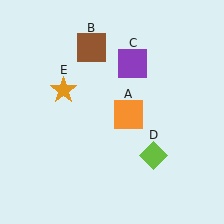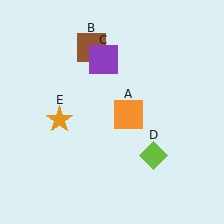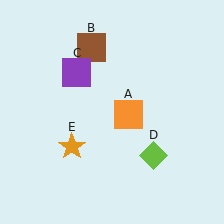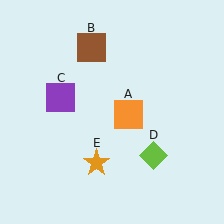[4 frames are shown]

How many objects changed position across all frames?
2 objects changed position: purple square (object C), orange star (object E).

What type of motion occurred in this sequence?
The purple square (object C), orange star (object E) rotated counterclockwise around the center of the scene.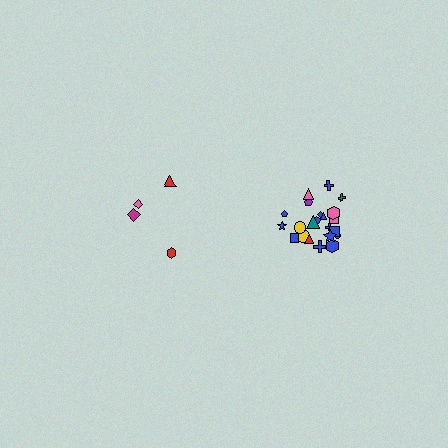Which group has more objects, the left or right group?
The right group.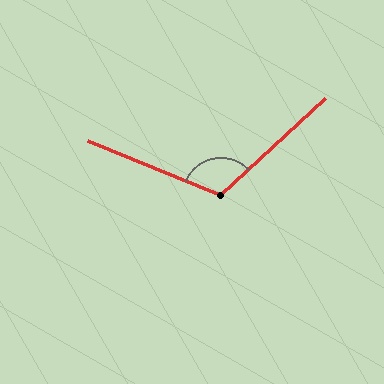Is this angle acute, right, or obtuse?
It is obtuse.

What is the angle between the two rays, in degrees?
Approximately 115 degrees.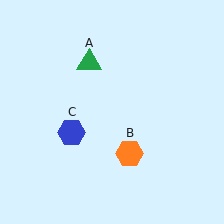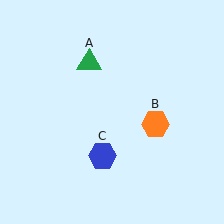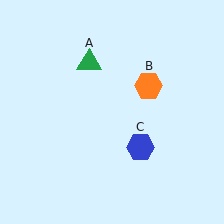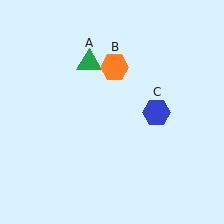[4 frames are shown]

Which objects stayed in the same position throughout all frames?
Green triangle (object A) remained stationary.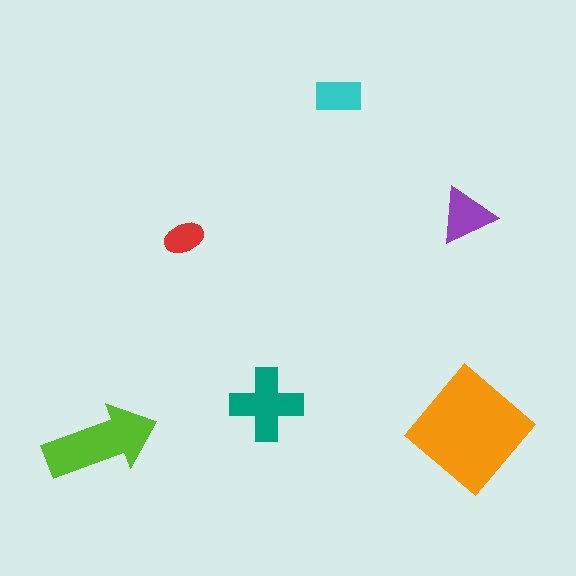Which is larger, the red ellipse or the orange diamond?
The orange diamond.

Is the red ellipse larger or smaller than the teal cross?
Smaller.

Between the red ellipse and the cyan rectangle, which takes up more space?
The cyan rectangle.